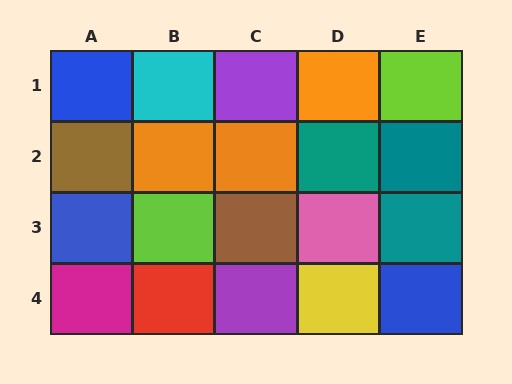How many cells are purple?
2 cells are purple.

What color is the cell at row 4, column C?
Purple.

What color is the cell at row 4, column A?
Magenta.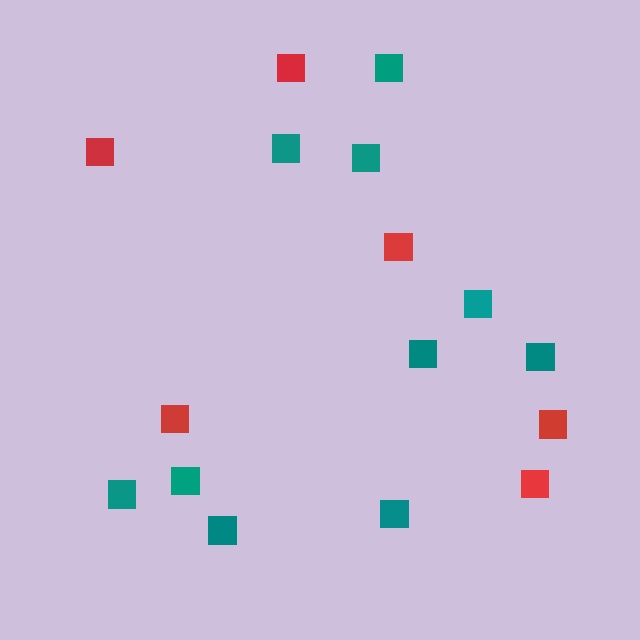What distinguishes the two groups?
There are 2 groups: one group of red squares (6) and one group of teal squares (10).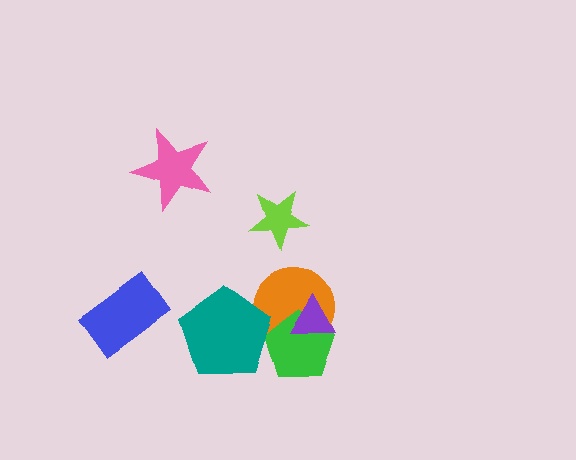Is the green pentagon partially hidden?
Yes, it is partially covered by another shape.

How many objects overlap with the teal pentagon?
2 objects overlap with the teal pentagon.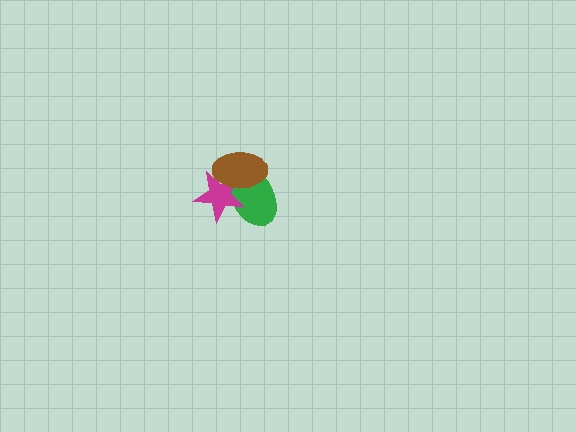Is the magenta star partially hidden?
Yes, it is partially covered by another shape.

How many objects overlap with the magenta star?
2 objects overlap with the magenta star.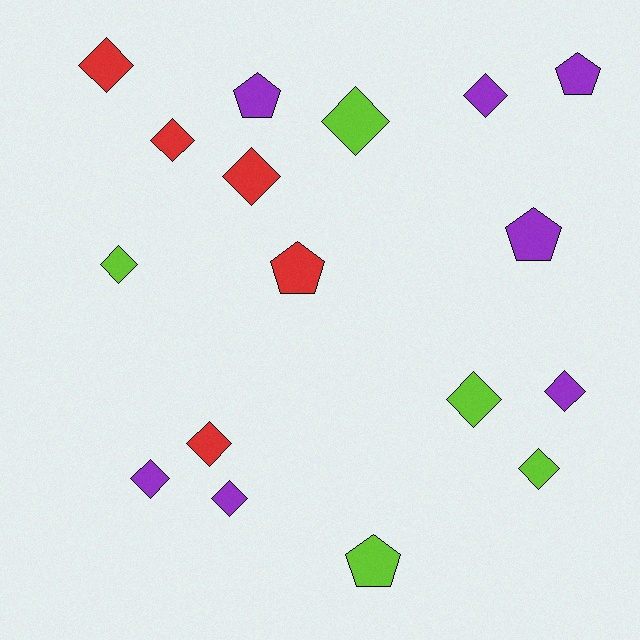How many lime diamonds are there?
There are 4 lime diamonds.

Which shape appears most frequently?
Diamond, with 12 objects.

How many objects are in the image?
There are 17 objects.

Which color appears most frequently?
Purple, with 7 objects.